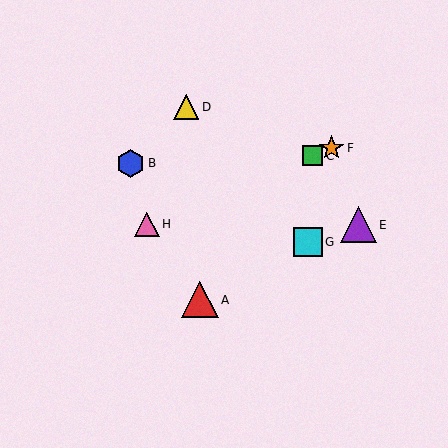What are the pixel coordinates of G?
Object G is at (308, 242).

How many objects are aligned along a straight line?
3 objects (C, F, H) are aligned along a straight line.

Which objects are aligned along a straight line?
Objects C, F, H are aligned along a straight line.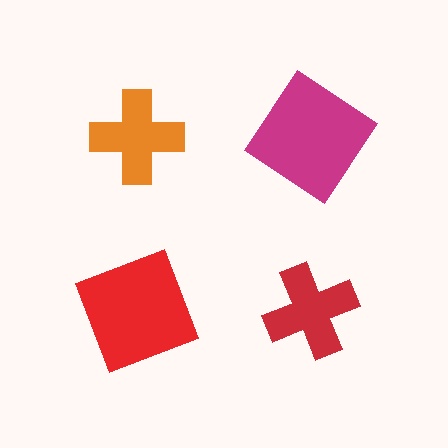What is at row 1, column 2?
A magenta diamond.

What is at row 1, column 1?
An orange cross.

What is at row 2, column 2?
A red cross.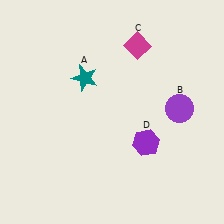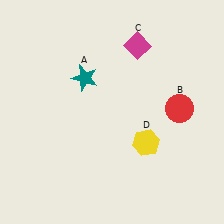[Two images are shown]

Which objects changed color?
B changed from purple to red. D changed from purple to yellow.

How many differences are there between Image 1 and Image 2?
There are 2 differences between the two images.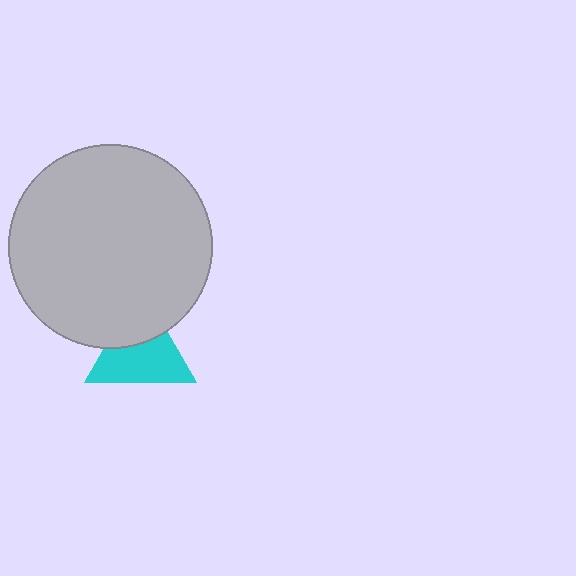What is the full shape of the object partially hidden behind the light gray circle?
The partially hidden object is a cyan triangle.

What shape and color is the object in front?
The object in front is a light gray circle.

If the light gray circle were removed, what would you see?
You would see the complete cyan triangle.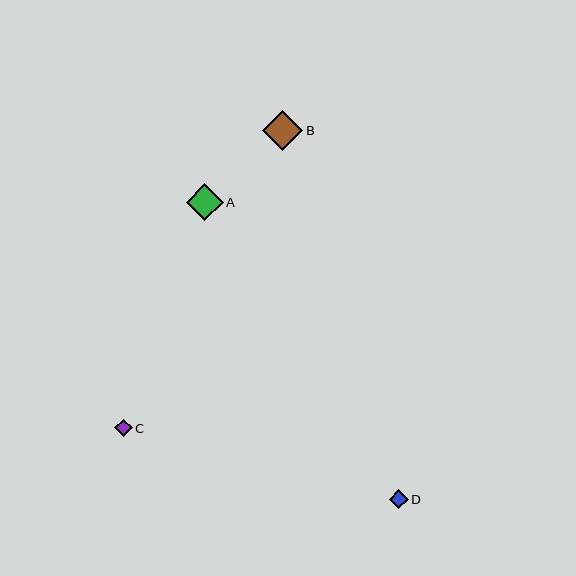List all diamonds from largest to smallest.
From largest to smallest: B, A, D, C.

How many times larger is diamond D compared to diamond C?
Diamond D is approximately 1.1 times the size of diamond C.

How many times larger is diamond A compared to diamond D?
Diamond A is approximately 1.9 times the size of diamond D.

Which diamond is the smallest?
Diamond C is the smallest with a size of approximately 17 pixels.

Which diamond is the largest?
Diamond B is the largest with a size of approximately 40 pixels.